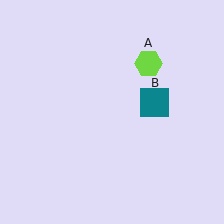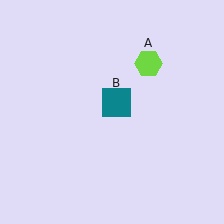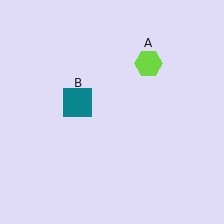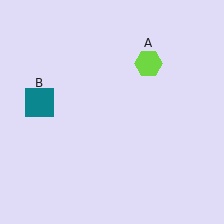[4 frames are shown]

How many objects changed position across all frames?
1 object changed position: teal square (object B).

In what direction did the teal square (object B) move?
The teal square (object B) moved left.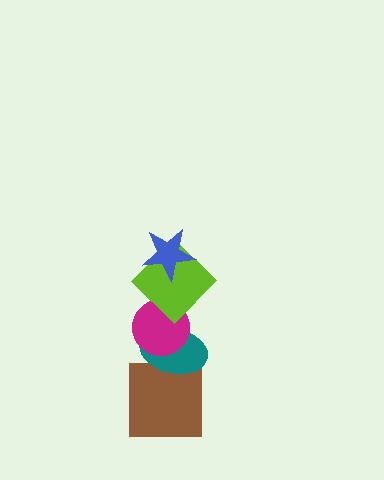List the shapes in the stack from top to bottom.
From top to bottom: the blue star, the lime diamond, the magenta circle, the teal ellipse, the brown square.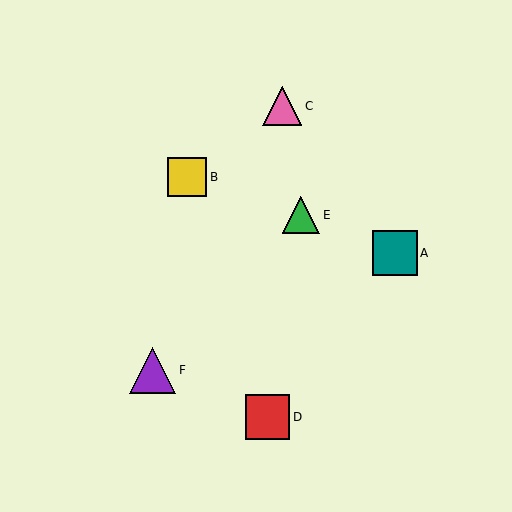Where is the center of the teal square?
The center of the teal square is at (395, 253).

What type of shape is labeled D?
Shape D is a red square.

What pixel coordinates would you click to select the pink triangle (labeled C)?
Click at (282, 106) to select the pink triangle C.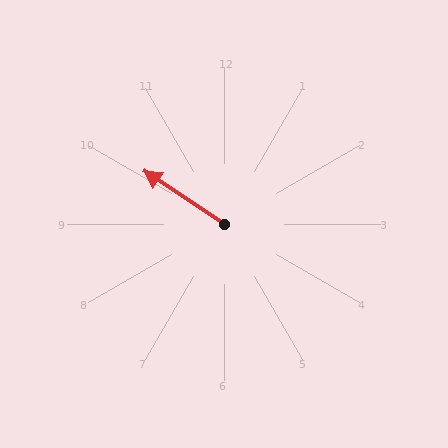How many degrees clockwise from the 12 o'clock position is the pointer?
Approximately 303 degrees.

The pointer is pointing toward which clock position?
Roughly 10 o'clock.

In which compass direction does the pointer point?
Northwest.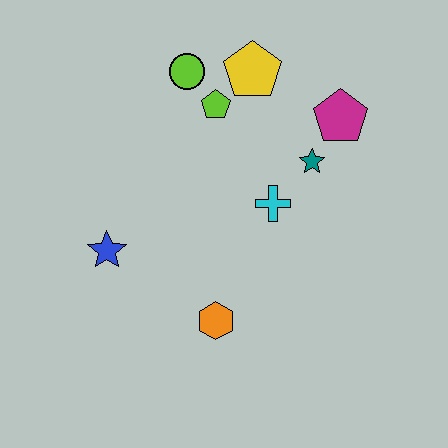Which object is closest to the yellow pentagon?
The lime pentagon is closest to the yellow pentagon.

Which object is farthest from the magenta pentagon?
The blue star is farthest from the magenta pentagon.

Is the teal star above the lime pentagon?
No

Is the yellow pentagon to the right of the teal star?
No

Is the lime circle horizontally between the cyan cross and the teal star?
No